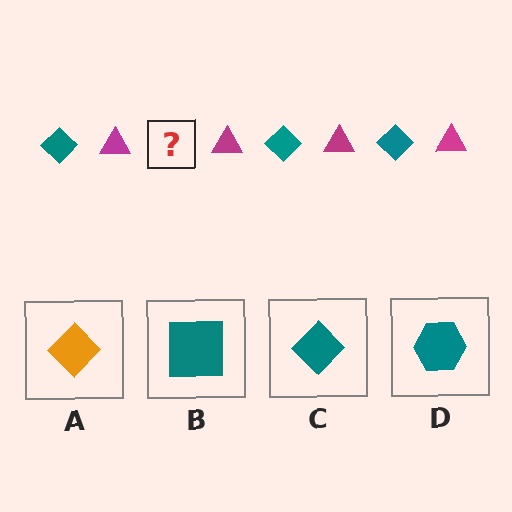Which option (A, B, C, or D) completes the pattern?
C.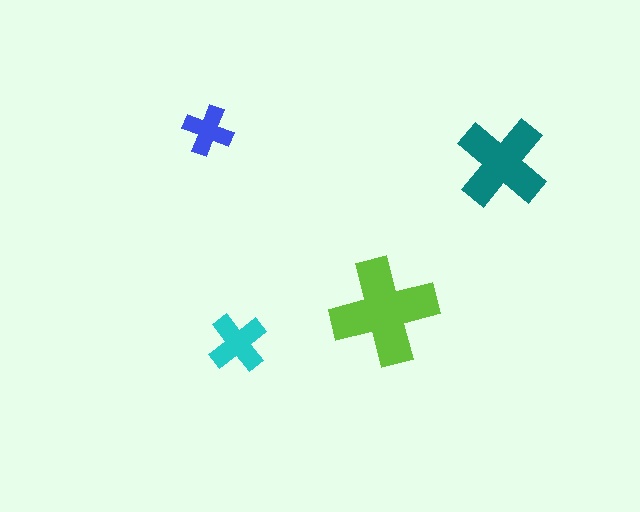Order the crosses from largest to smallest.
the lime one, the teal one, the cyan one, the blue one.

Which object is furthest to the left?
The blue cross is leftmost.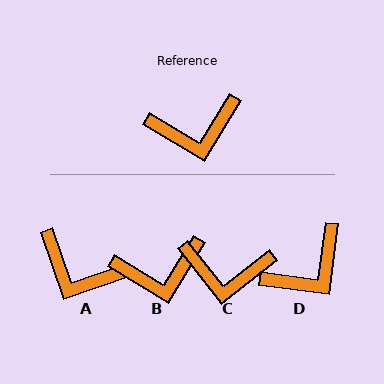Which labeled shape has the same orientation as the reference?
B.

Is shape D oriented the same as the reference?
No, it is off by about 24 degrees.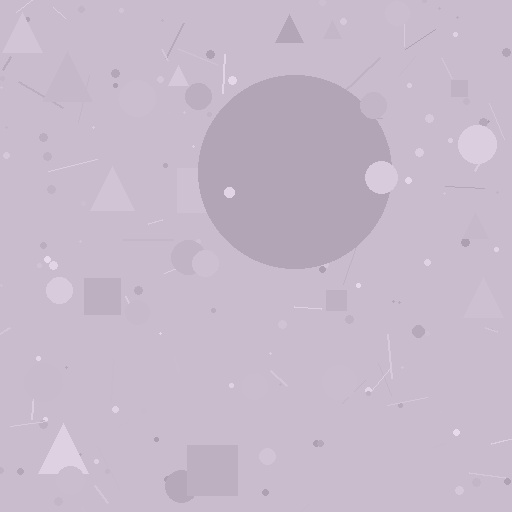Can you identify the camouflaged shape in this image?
The camouflaged shape is a circle.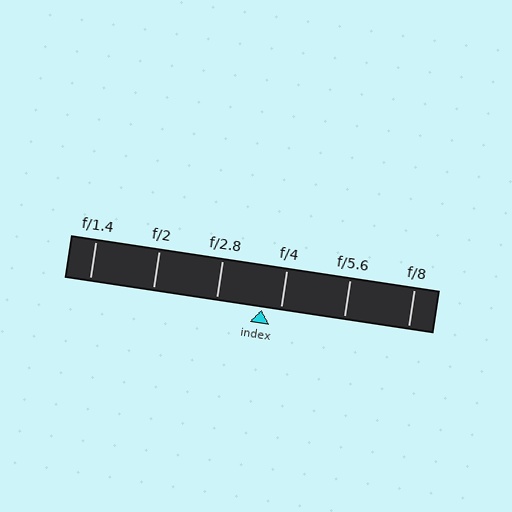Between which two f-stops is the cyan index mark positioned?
The index mark is between f/2.8 and f/4.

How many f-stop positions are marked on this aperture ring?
There are 6 f-stop positions marked.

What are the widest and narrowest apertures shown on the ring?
The widest aperture shown is f/1.4 and the narrowest is f/8.